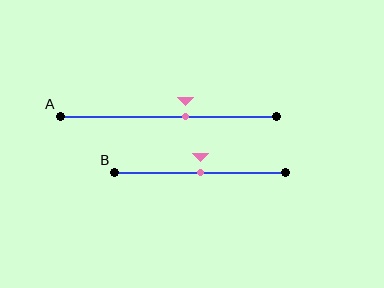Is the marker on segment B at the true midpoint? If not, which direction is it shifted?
Yes, the marker on segment B is at the true midpoint.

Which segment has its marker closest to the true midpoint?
Segment B has its marker closest to the true midpoint.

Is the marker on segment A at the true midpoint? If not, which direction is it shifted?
No, the marker on segment A is shifted to the right by about 8% of the segment length.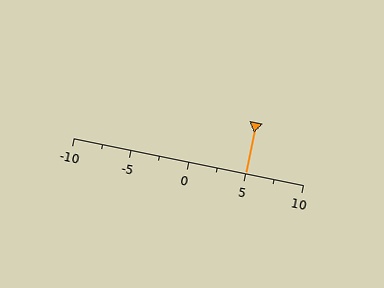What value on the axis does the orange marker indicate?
The marker indicates approximately 5.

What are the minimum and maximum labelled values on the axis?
The axis runs from -10 to 10.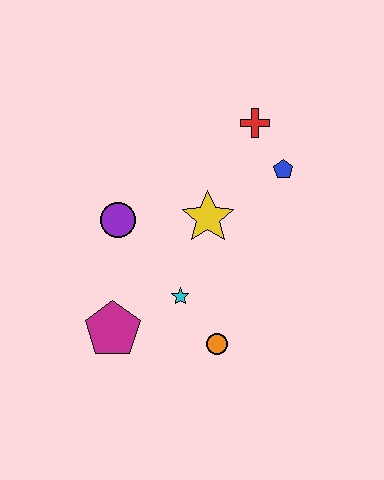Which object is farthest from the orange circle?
The red cross is farthest from the orange circle.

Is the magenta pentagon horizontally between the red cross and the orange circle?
No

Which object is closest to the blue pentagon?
The red cross is closest to the blue pentagon.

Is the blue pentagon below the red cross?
Yes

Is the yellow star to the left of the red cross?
Yes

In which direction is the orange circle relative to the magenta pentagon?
The orange circle is to the right of the magenta pentagon.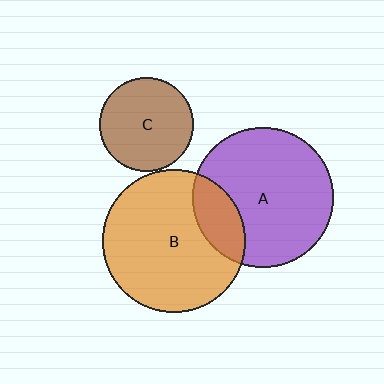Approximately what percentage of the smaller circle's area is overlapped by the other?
Approximately 20%.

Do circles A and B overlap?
Yes.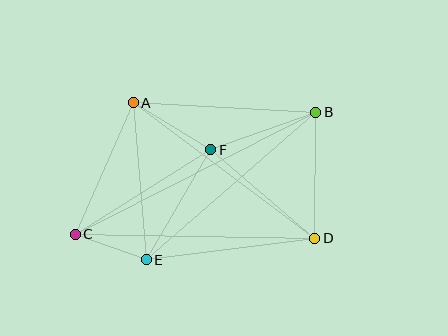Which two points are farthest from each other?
Points B and C are farthest from each other.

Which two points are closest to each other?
Points C and E are closest to each other.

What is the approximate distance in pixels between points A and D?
The distance between A and D is approximately 226 pixels.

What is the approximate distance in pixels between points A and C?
The distance between A and C is approximately 144 pixels.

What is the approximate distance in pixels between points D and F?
The distance between D and F is approximately 137 pixels.